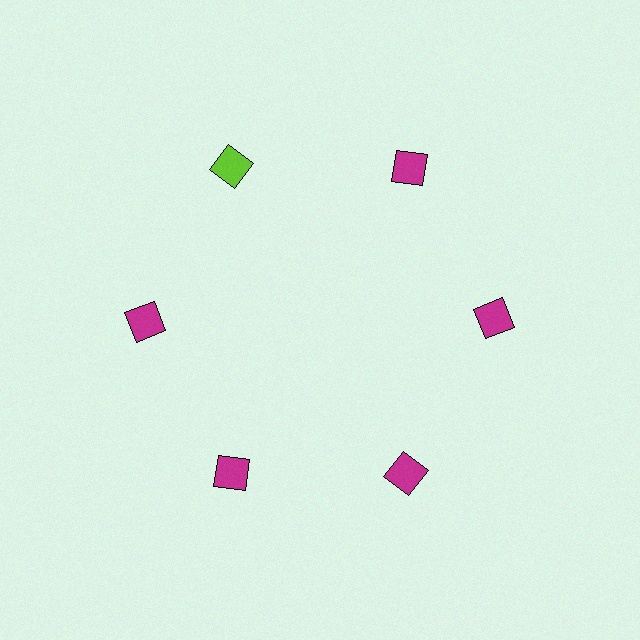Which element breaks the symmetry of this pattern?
The lime diamond at roughly the 11 o'clock position breaks the symmetry. All other shapes are magenta diamonds.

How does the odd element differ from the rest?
It has a different color: lime instead of magenta.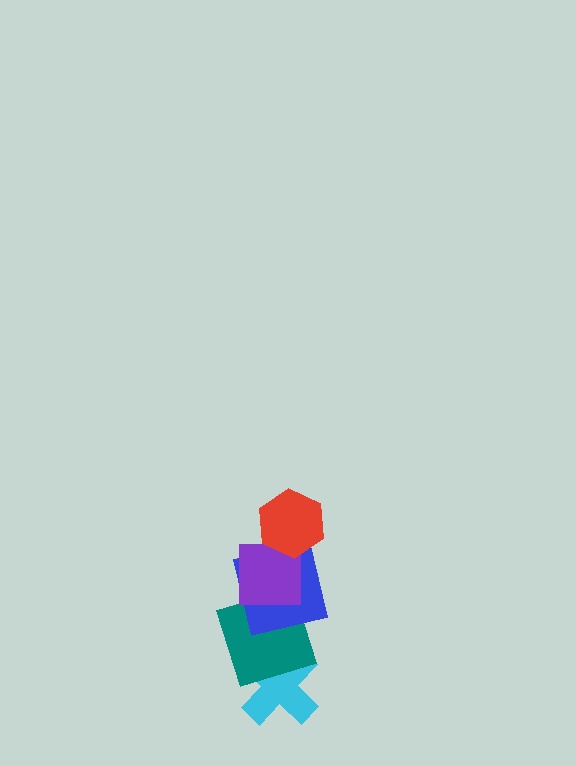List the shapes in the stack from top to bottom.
From top to bottom: the red hexagon, the purple square, the blue square, the teal square, the cyan cross.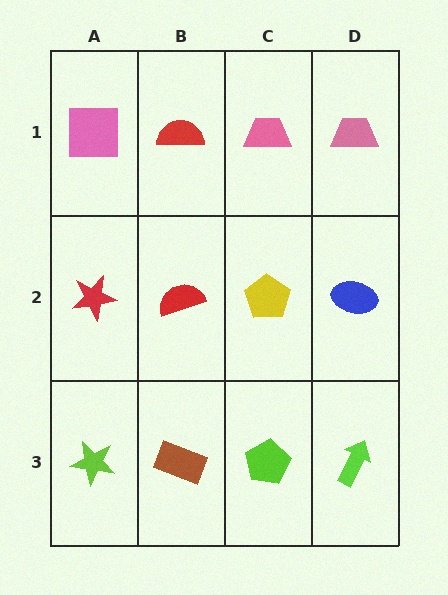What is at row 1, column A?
A pink square.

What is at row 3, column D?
A lime arrow.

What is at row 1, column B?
A red semicircle.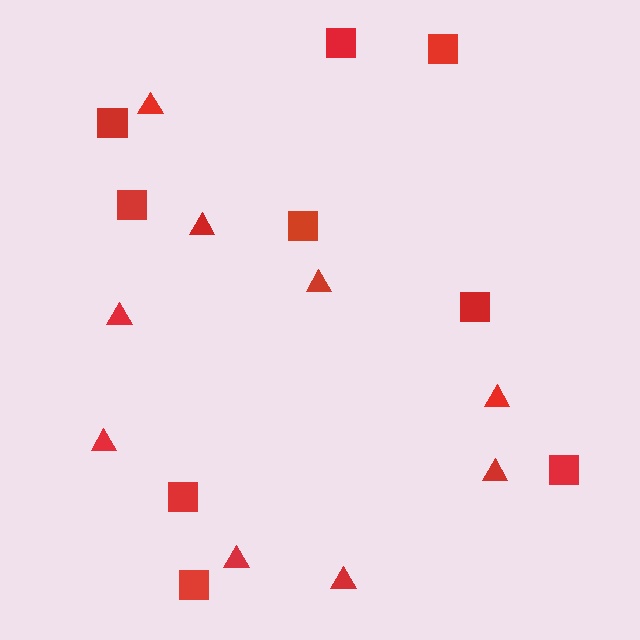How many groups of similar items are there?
There are 2 groups: one group of triangles (9) and one group of squares (9).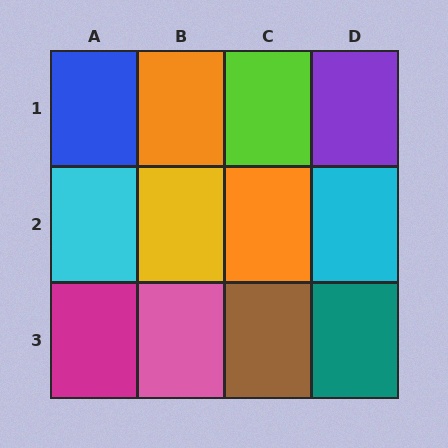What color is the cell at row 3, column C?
Brown.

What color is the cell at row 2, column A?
Cyan.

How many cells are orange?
2 cells are orange.